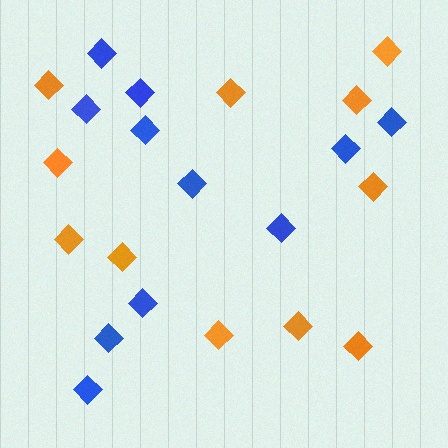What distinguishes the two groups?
There are 2 groups: one group of blue diamonds (11) and one group of orange diamonds (11).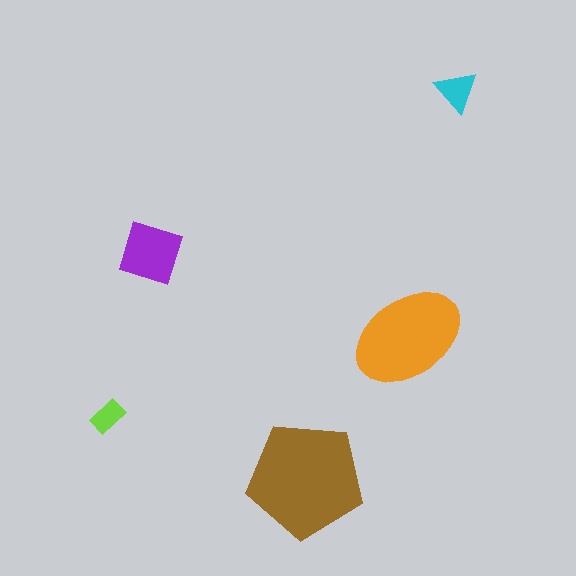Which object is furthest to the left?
The lime rectangle is leftmost.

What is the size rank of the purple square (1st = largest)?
3rd.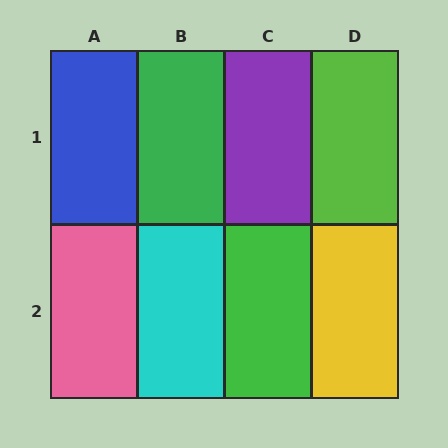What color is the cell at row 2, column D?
Yellow.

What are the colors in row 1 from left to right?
Blue, green, purple, lime.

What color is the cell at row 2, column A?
Pink.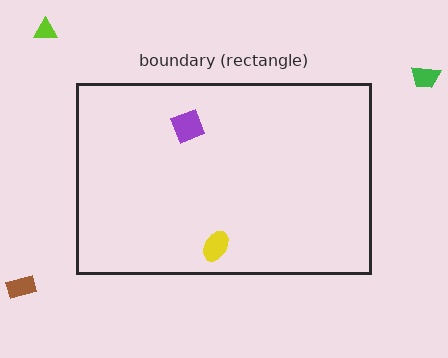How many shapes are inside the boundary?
2 inside, 3 outside.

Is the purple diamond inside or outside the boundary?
Inside.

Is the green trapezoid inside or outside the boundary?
Outside.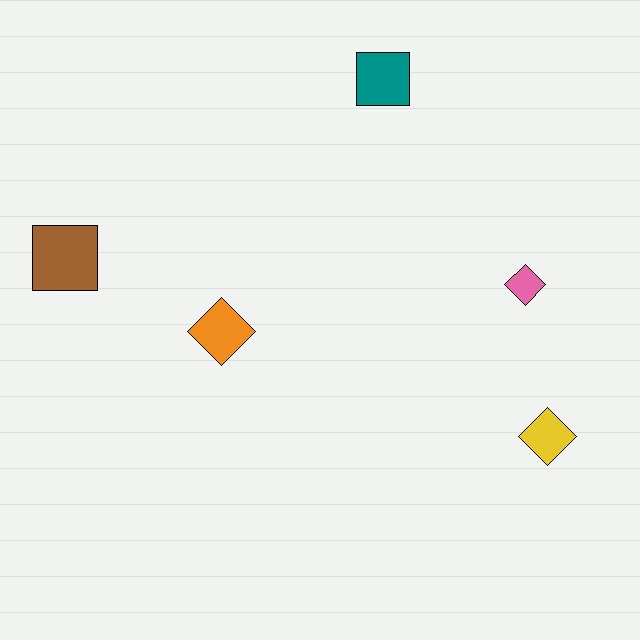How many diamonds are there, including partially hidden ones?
There are 3 diamonds.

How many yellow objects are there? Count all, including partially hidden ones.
There is 1 yellow object.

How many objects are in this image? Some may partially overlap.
There are 5 objects.